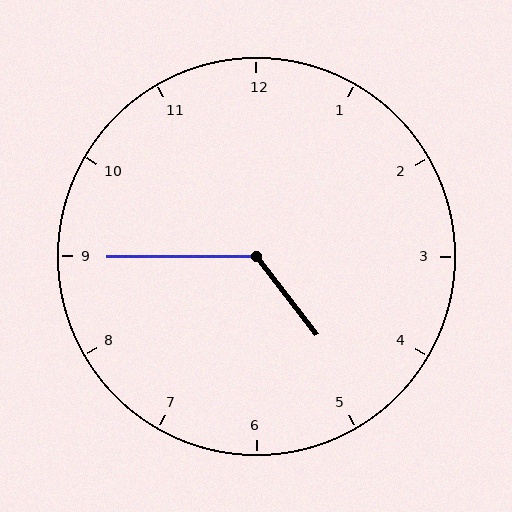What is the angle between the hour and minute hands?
Approximately 128 degrees.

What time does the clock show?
4:45.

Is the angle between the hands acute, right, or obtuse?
It is obtuse.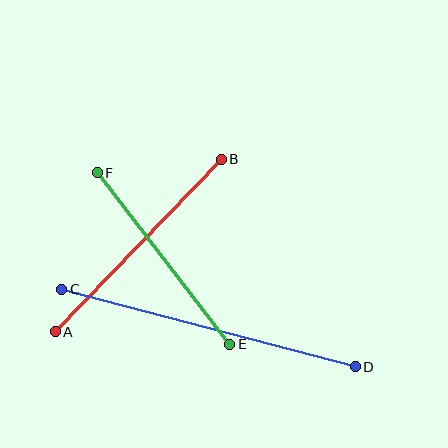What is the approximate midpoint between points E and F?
The midpoint is at approximately (163, 258) pixels.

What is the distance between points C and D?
The distance is approximately 304 pixels.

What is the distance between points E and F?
The distance is approximately 216 pixels.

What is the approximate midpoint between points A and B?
The midpoint is at approximately (138, 245) pixels.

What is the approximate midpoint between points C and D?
The midpoint is at approximately (208, 328) pixels.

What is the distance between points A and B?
The distance is approximately 239 pixels.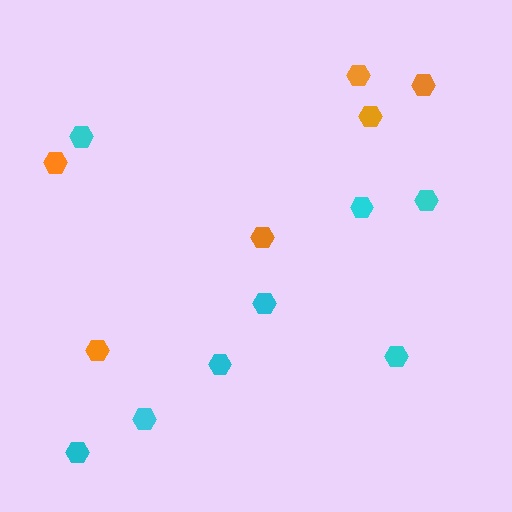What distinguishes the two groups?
There are 2 groups: one group of orange hexagons (6) and one group of cyan hexagons (8).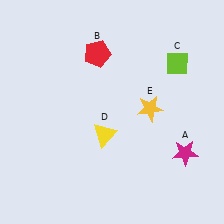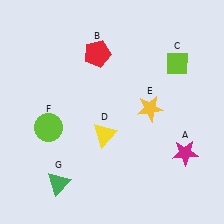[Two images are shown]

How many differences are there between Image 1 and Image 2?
There are 2 differences between the two images.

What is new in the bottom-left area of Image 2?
A green triangle (G) was added in the bottom-left area of Image 2.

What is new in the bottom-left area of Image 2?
A lime circle (F) was added in the bottom-left area of Image 2.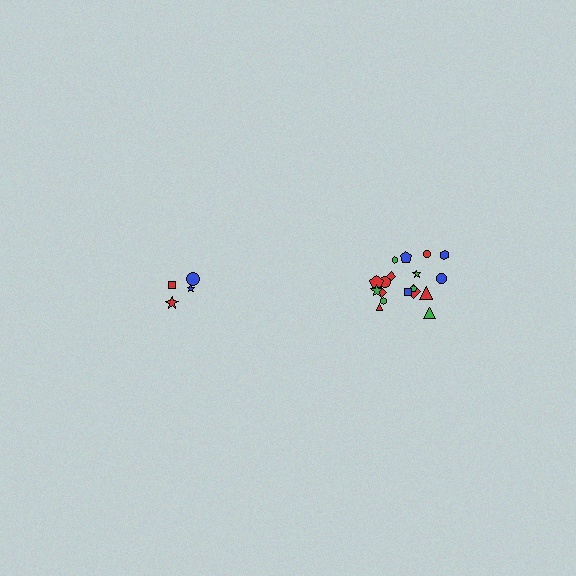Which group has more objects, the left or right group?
The right group.